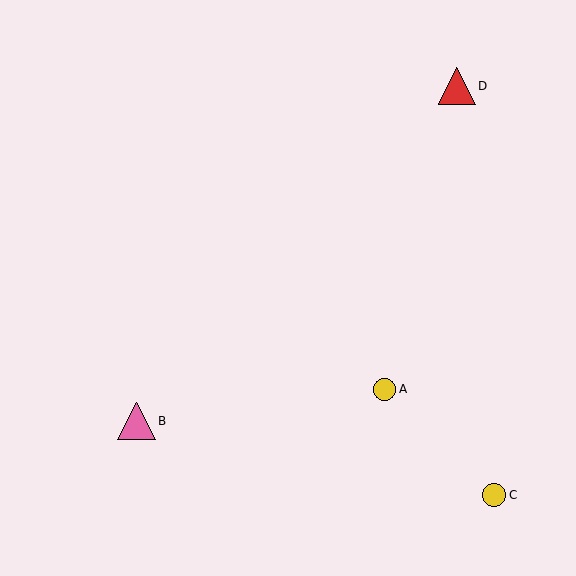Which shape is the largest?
The pink triangle (labeled B) is the largest.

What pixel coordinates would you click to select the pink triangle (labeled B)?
Click at (136, 421) to select the pink triangle B.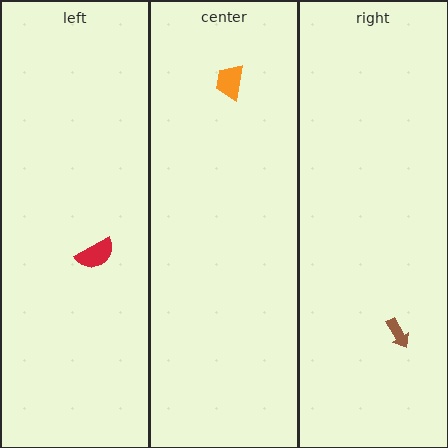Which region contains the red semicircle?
The left region.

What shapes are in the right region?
The brown arrow.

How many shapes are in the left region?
1.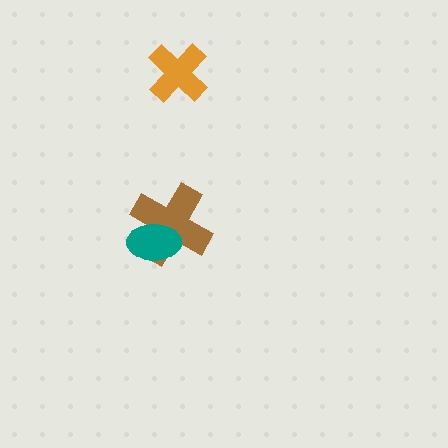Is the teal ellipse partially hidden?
No, no other shape covers it.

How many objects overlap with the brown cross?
1 object overlaps with the brown cross.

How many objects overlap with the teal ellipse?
1 object overlaps with the teal ellipse.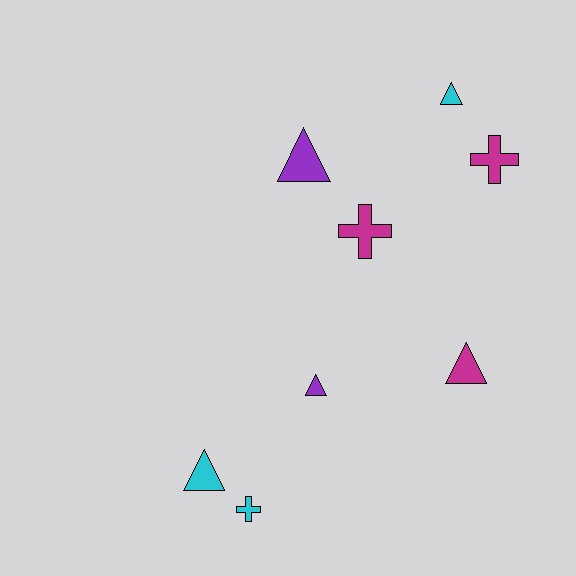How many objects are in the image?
There are 8 objects.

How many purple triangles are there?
There are 2 purple triangles.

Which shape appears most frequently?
Triangle, with 5 objects.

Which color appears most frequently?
Magenta, with 3 objects.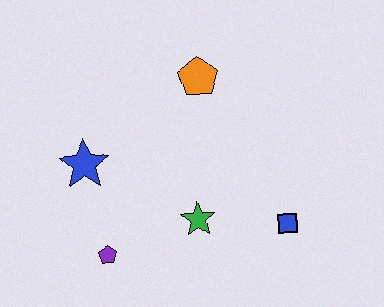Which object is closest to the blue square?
The green star is closest to the blue square.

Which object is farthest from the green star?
The orange pentagon is farthest from the green star.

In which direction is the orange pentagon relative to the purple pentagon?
The orange pentagon is above the purple pentagon.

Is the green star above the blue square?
Yes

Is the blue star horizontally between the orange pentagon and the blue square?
No